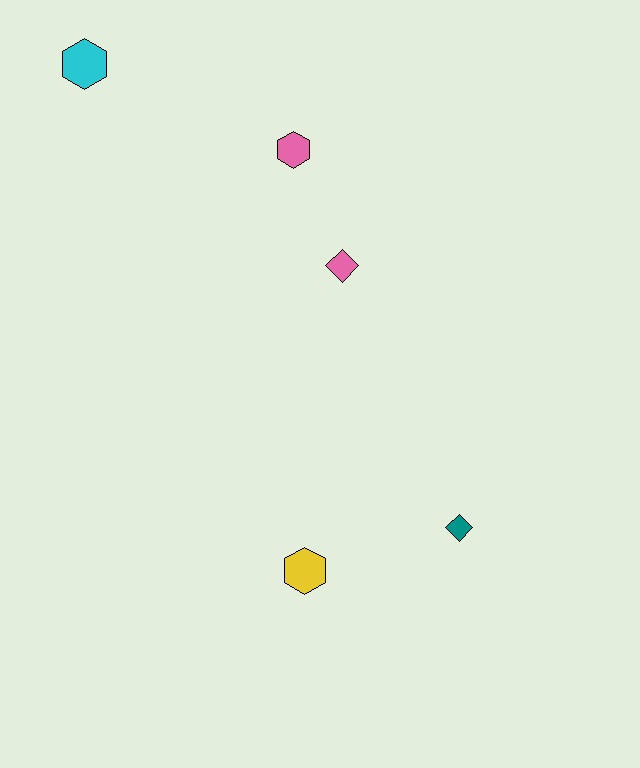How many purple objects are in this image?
There are no purple objects.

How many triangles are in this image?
There are no triangles.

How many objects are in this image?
There are 5 objects.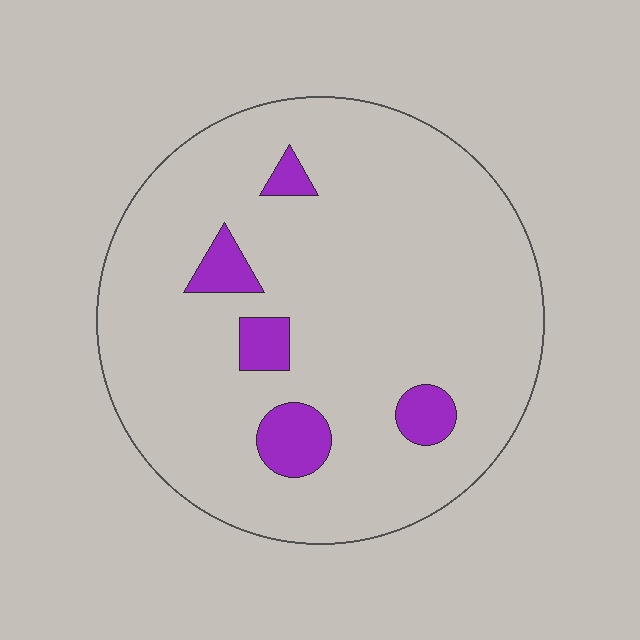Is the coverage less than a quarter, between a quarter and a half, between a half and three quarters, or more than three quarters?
Less than a quarter.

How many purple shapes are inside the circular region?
5.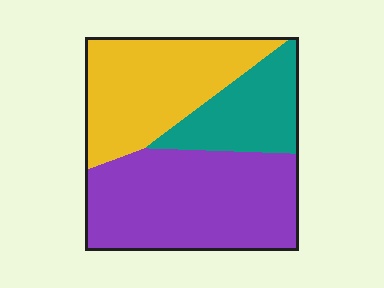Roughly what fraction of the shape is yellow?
Yellow covers around 35% of the shape.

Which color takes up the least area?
Teal, at roughly 20%.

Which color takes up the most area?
Purple, at roughly 45%.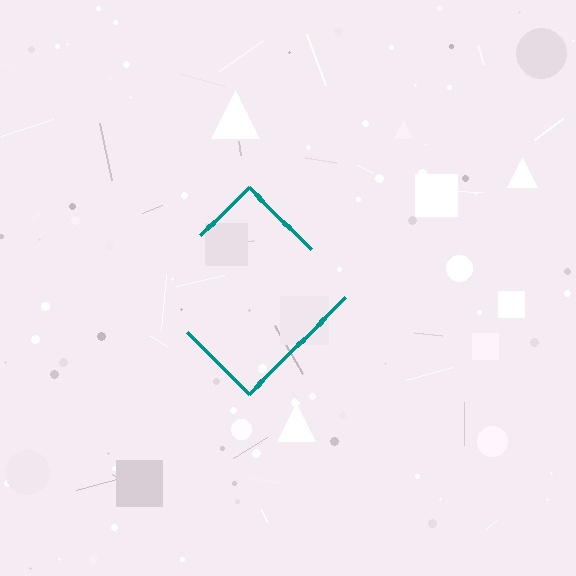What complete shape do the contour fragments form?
The contour fragments form a diamond.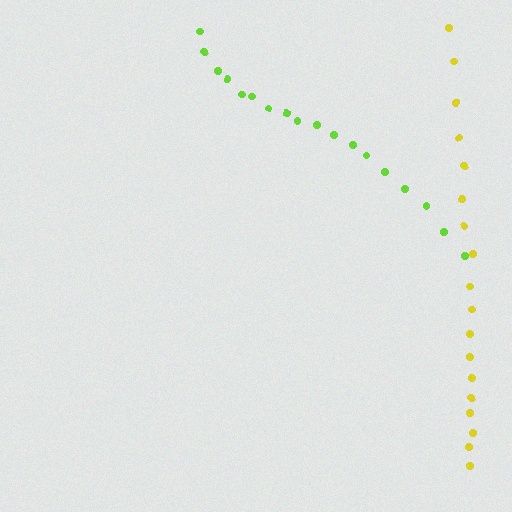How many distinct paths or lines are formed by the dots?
There are 2 distinct paths.